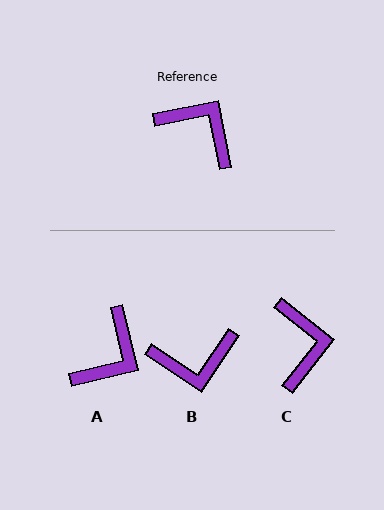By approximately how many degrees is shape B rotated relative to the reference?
Approximately 135 degrees clockwise.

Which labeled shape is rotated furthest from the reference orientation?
B, about 135 degrees away.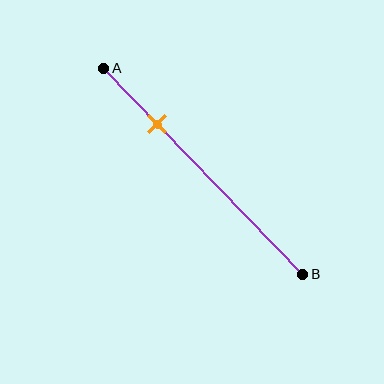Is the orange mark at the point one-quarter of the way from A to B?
Yes, the mark is approximately at the one-quarter point.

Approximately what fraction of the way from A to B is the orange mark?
The orange mark is approximately 25% of the way from A to B.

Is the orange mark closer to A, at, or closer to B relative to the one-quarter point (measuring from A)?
The orange mark is approximately at the one-quarter point of segment AB.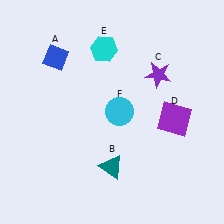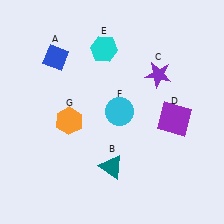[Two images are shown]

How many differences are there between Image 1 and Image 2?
There is 1 difference between the two images.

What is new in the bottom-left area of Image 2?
An orange hexagon (G) was added in the bottom-left area of Image 2.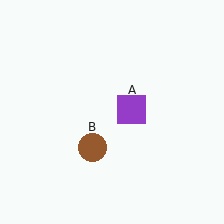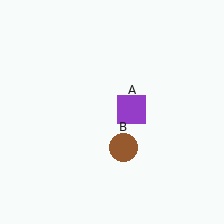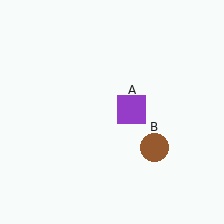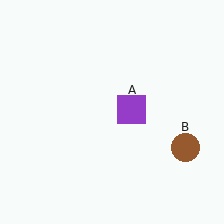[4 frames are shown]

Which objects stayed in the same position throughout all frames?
Purple square (object A) remained stationary.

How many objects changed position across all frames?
1 object changed position: brown circle (object B).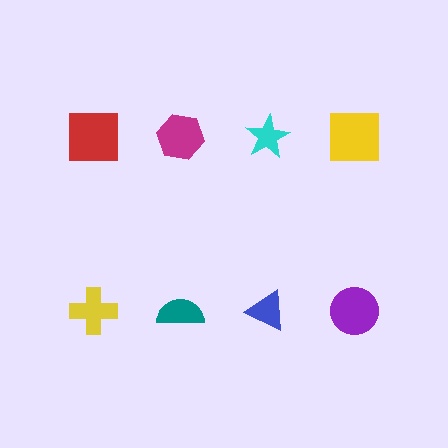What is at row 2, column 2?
A teal semicircle.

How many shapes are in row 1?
4 shapes.